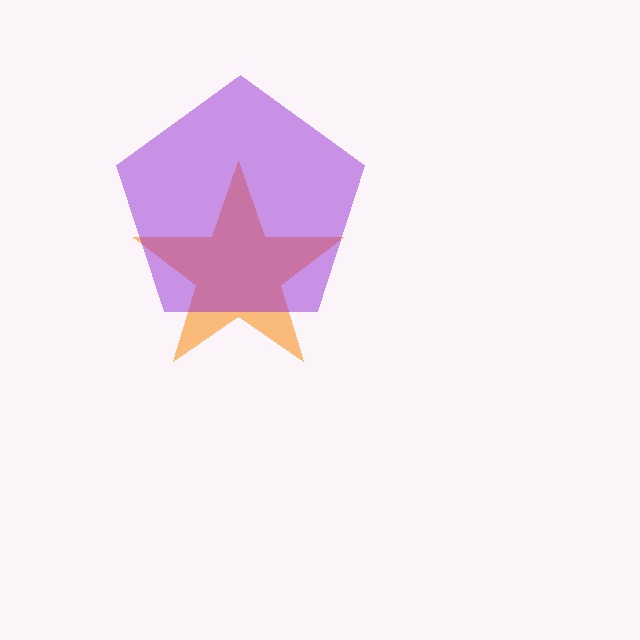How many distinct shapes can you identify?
There are 2 distinct shapes: an orange star, a purple pentagon.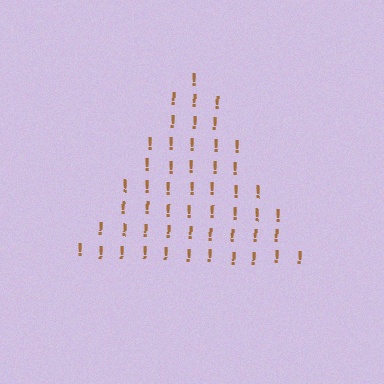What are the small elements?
The small elements are exclamation marks.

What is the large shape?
The large shape is a triangle.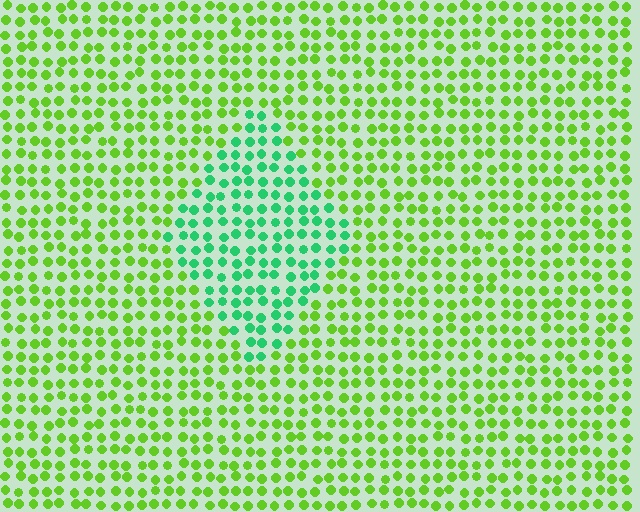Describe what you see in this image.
The image is filled with small lime elements in a uniform arrangement. A diamond-shaped region is visible where the elements are tinted to a slightly different hue, forming a subtle color boundary.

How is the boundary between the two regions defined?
The boundary is defined purely by a slight shift in hue (about 48 degrees). Spacing, size, and orientation are identical on both sides.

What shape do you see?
I see a diamond.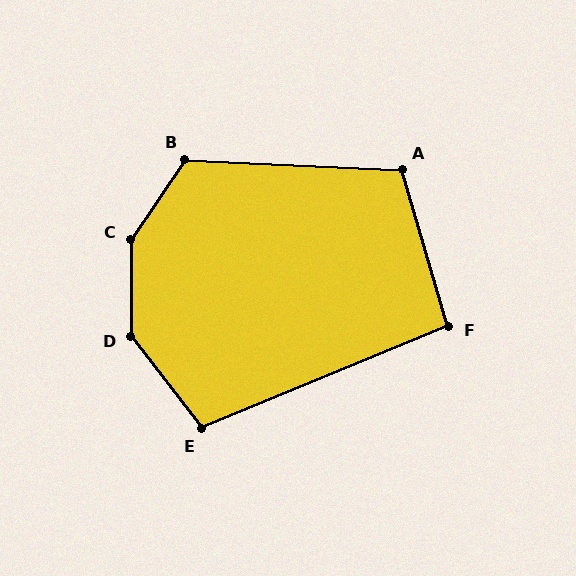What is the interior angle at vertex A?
Approximately 109 degrees (obtuse).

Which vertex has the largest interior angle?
C, at approximately 146 degrees.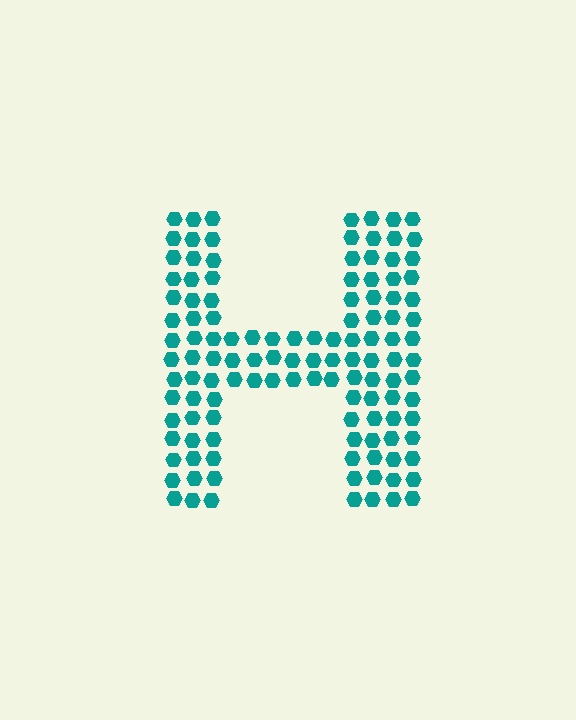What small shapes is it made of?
It is made of small hexagons.